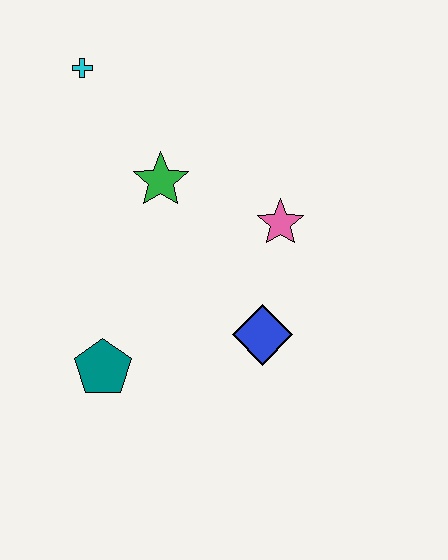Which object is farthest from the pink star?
The cyan cross is farthest from the pink star.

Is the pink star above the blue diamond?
Yes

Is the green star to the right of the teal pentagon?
Yes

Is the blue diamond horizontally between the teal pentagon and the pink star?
Yes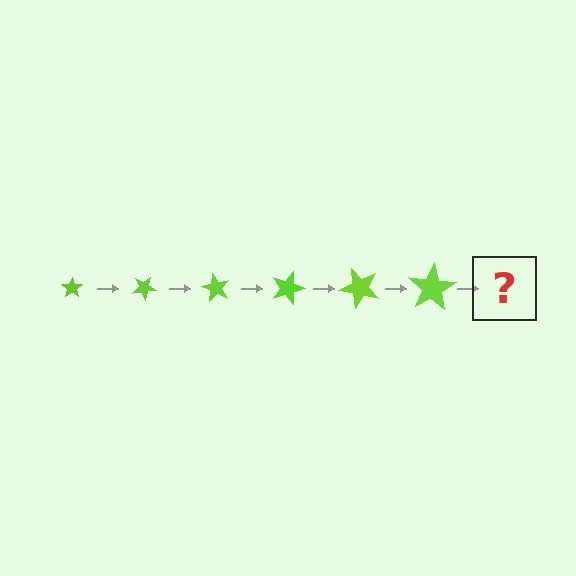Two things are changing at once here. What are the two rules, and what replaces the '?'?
The two rules are that the star grows larger each step and it rotates 30 degrees each step. The '?' should be a star, larger than the previous one and rotated 180 degrees from the start.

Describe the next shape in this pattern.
It should be a star, larger than the previous one and rotated 180 degrees from the start.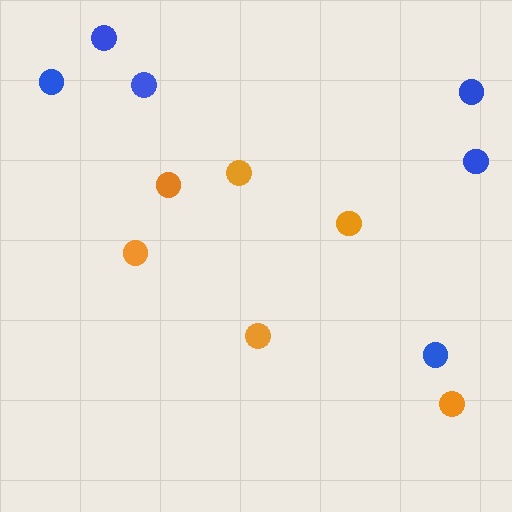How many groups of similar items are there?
There are 2 groups: one group of orange circles (6) and one group of blue circles (6).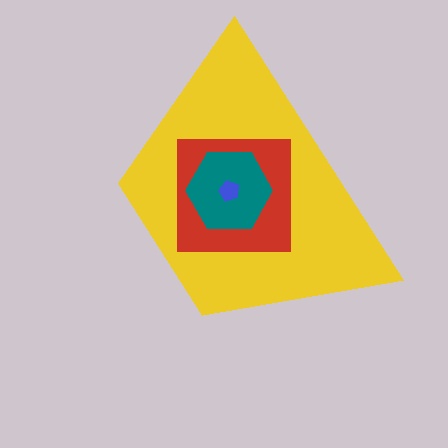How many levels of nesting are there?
4.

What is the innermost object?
The blue pentagon.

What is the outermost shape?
The yellow trapezoid.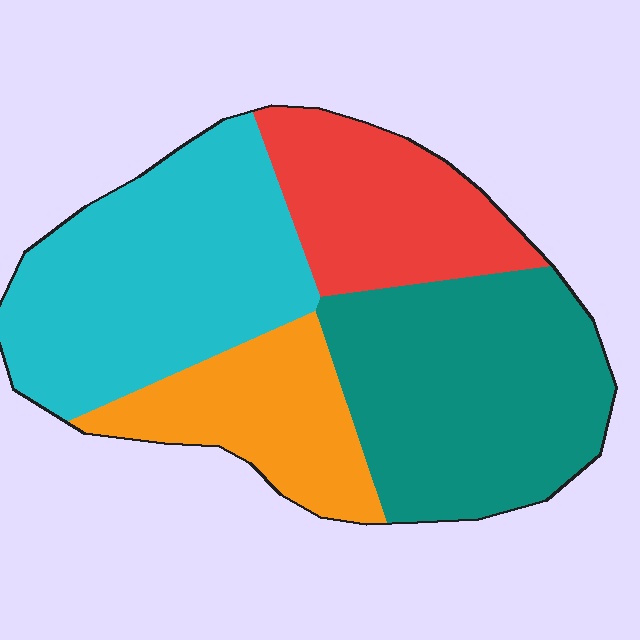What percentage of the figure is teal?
Teal takes up about one third (1/3) of the figure.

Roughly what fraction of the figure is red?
Red takes up about one fifth (1/5) of the figure.